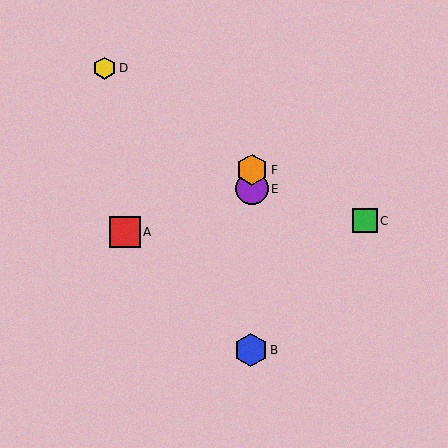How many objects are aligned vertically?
3 objects (B, E, F) are aligned vertically.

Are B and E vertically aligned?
Yes, both are at x≈251.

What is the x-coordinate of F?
Object F is at x≈252.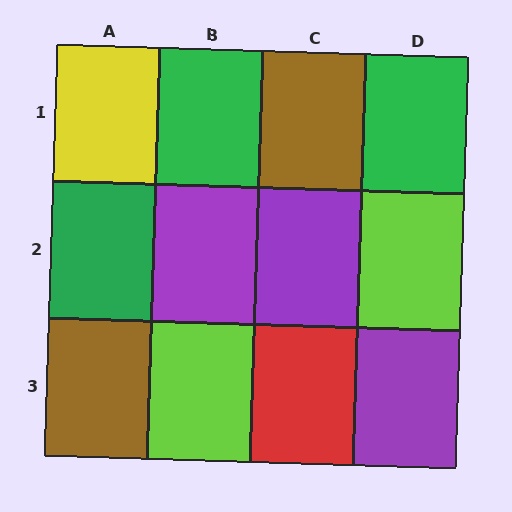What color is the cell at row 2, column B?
Purple.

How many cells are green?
3 cells are green.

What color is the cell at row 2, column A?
Green.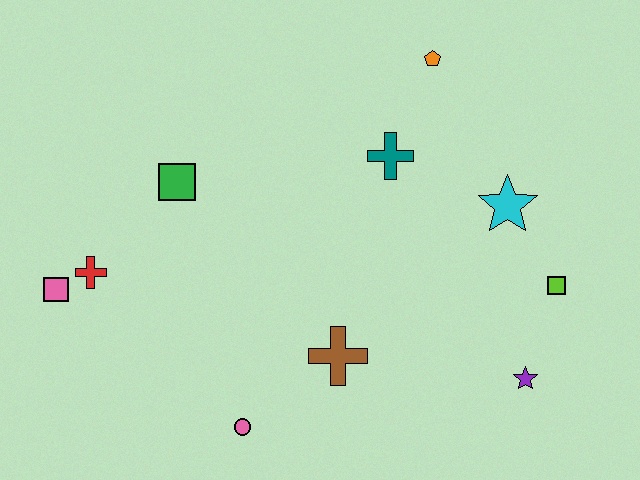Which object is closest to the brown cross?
The pink circle is closest to the brown cross.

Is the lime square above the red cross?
No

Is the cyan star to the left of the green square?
No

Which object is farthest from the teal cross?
The pink square is farthest from the teal cross.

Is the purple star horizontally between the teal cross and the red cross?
No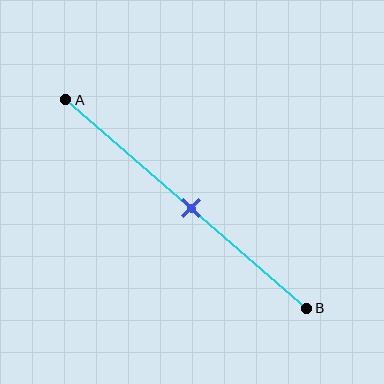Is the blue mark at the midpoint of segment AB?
Yes, the mark is approximately at the midpoint.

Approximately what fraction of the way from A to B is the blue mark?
The blue mark is approximately 50% of the way from A to B.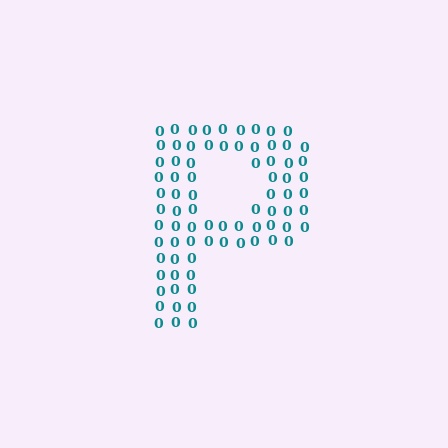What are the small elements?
The small elements are digit 0's.